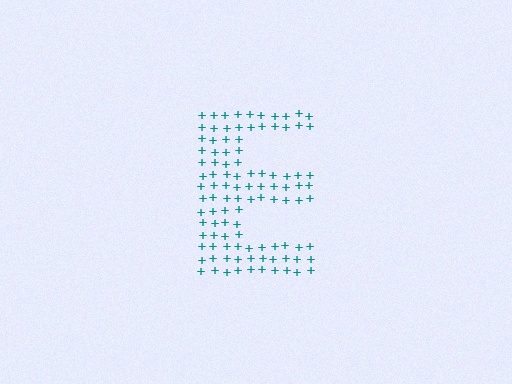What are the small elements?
The small elements are plus signs.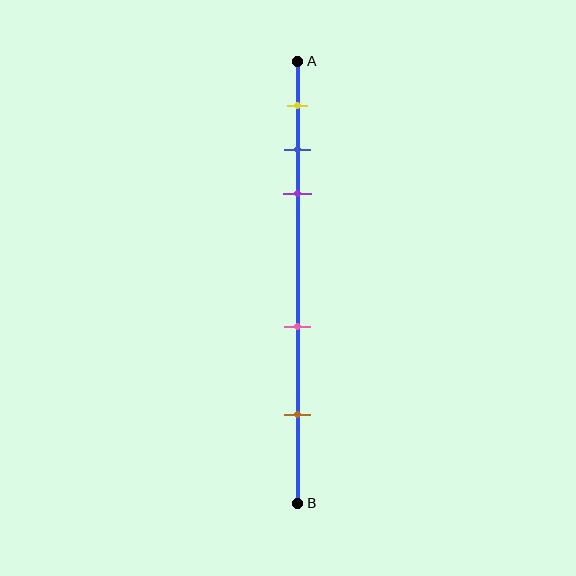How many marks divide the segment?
There are 5 marks dividing the segment.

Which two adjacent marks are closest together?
The blue and purple marks are the closest adjacent pair.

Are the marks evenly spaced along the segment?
No, the marks are not evenly spaced.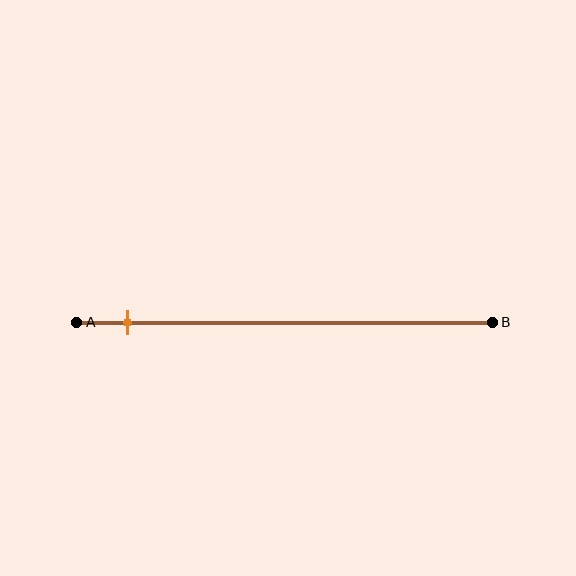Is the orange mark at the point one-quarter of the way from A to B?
No, the mark is at about 10% from A, not at the 25% one-quarter point.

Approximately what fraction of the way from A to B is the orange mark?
The orange mark is approximately 10% of the way from A to B.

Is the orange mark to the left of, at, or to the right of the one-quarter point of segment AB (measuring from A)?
The orange mark is to the left of the one-quarter point of segment AB.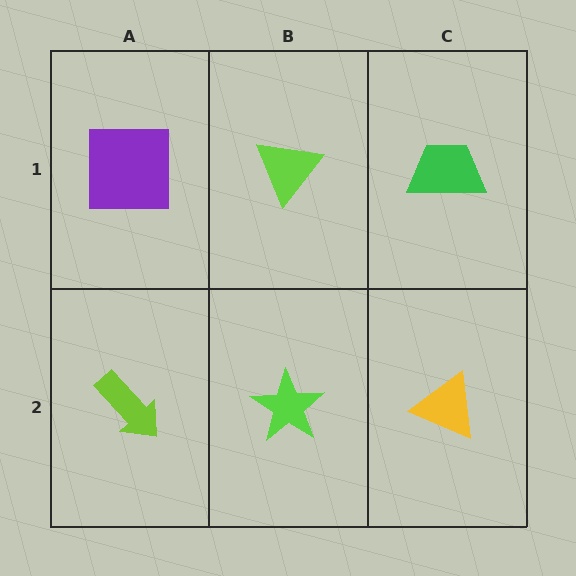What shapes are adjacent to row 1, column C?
A yellow triangle (row 2, column C), a lime triangle (row 1, column B).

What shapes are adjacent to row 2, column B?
A lime triangle (row 1, column B), a lime arrow (row 2, column A), a yellow triangle (row 2, column C).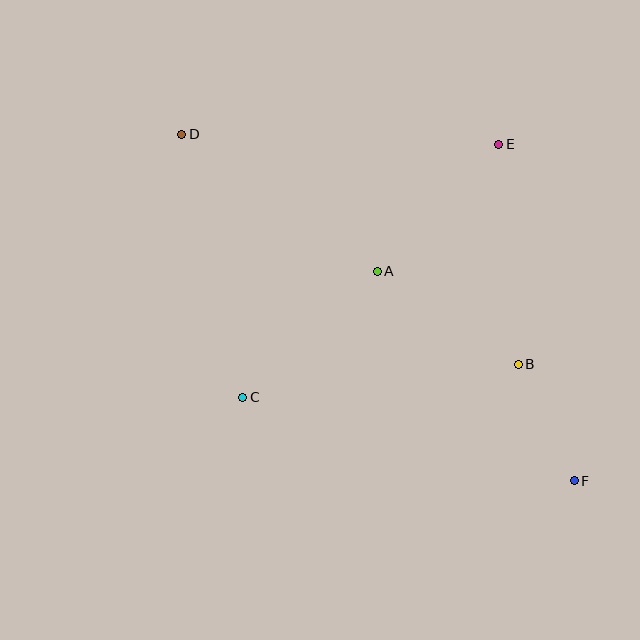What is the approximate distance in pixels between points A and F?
The distance between A and F is approximately 288 pixels.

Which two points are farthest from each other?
Points D and F are farthest from each other.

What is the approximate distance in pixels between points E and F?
The distance between E and F is approximately 345 pixels.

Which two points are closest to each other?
Points B and F are closest to each other.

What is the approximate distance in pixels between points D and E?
The distance between D and E is approximately 317 pixels.